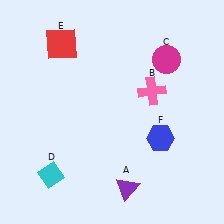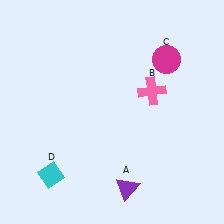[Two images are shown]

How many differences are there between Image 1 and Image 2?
There are 2 differences between the two images.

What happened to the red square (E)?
The red square (E) was removed in Image 2. It was in the top-left area of Image 1.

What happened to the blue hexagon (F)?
The blue hexagon (F) was removed in Image 2. It was in the bottom-right area of Image 1.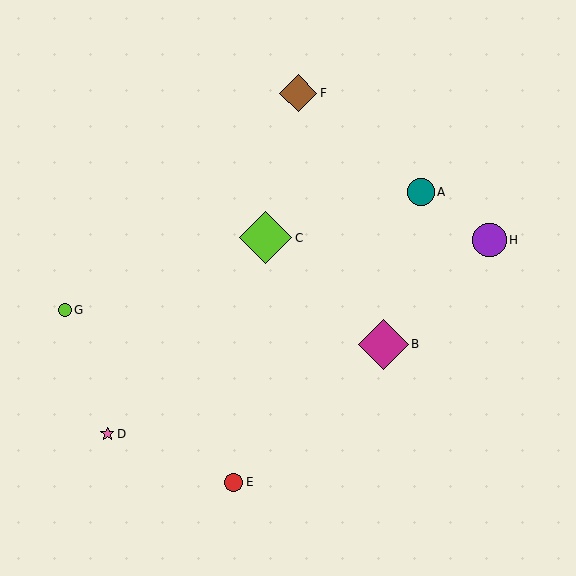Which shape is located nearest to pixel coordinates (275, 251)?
The lime diamond (labeled C) at (266, 238) is nearest to that location.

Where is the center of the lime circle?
The center of the lime circle is at (65, 310).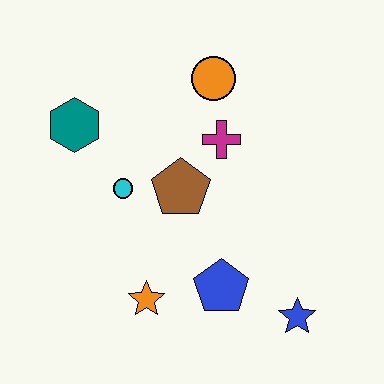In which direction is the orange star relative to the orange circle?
The orange star is below the orange circle.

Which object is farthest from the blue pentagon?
The teal hexagon is farthest from the blue pentagon.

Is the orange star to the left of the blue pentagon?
Yes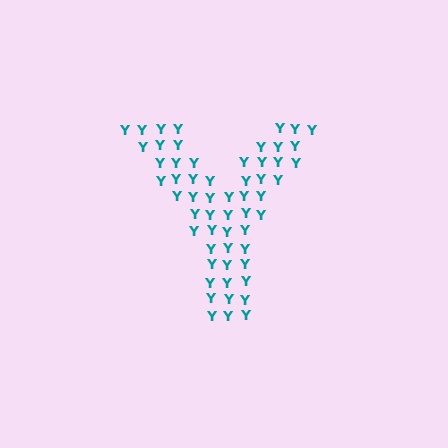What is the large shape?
The large shape is the letter Y.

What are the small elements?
The small elements are letter Y's.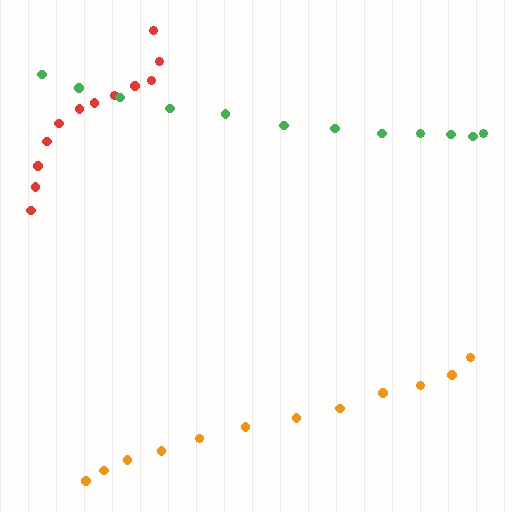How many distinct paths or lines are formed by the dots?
There are 3 distinct paths.